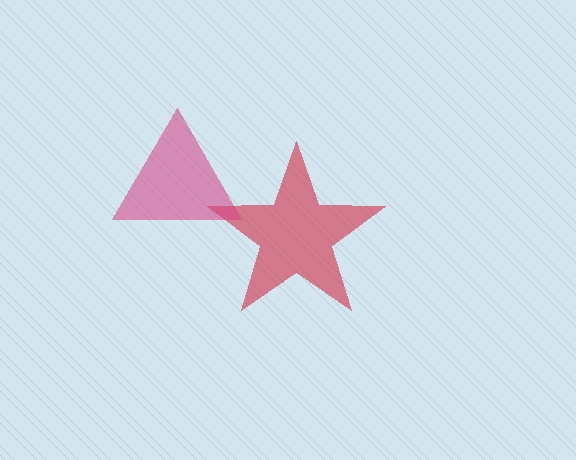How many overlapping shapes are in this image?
There are 2 overlapping shapes in the image.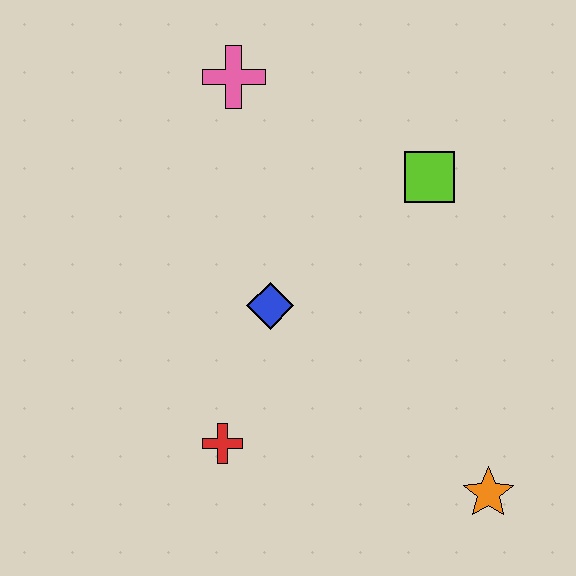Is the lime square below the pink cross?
Yes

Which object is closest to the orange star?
The red cross is closest to the orange star.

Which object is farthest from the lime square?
The red cross is farthest from the lime square.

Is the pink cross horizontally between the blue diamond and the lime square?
No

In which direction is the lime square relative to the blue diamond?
The lime square is to the right of the blue diamond.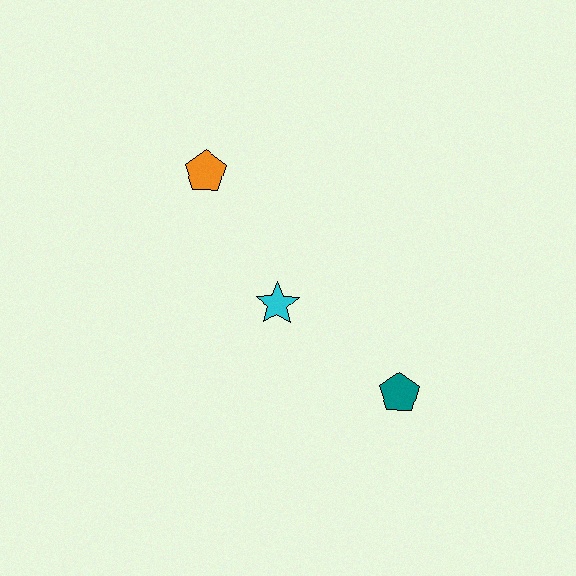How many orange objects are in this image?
There is 1 orange object.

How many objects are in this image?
There are 3 objects.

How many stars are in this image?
There is 1 star.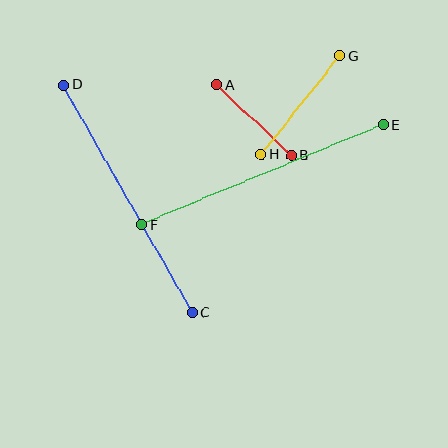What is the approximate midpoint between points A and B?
The midpoint is at approximately (254, 120) pixels.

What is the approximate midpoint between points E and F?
The midpoint is at approximately (262, 175) pixels.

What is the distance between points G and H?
The distance is approximately 126 pixels.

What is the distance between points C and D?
The distance is approximately 261 pixels.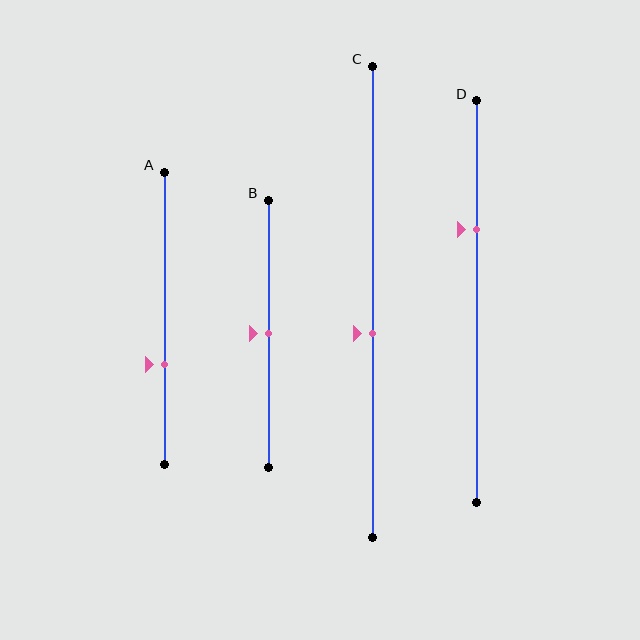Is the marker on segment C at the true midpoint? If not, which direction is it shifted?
No, the marker on segment C is shifted downward by about 7% of the segment length.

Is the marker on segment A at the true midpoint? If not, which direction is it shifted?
No, the marker on segment A is shifted downward by about 16% of the segment length.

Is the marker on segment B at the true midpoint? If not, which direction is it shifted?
Yes, the marker on segment B is at the true midpoint.